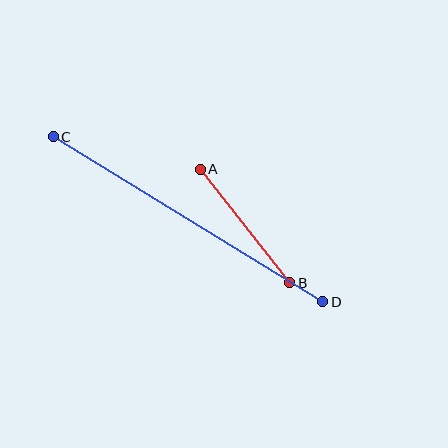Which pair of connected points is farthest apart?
Points C and D are farthest apart.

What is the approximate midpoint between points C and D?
The midpoint is at approximately (188, 219) pixels.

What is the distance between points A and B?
The distance is approximately 144 pixels.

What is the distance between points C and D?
The distance is approximately 316 pixels.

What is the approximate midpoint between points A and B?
The midpoint is at approximately (245, 226) pixels.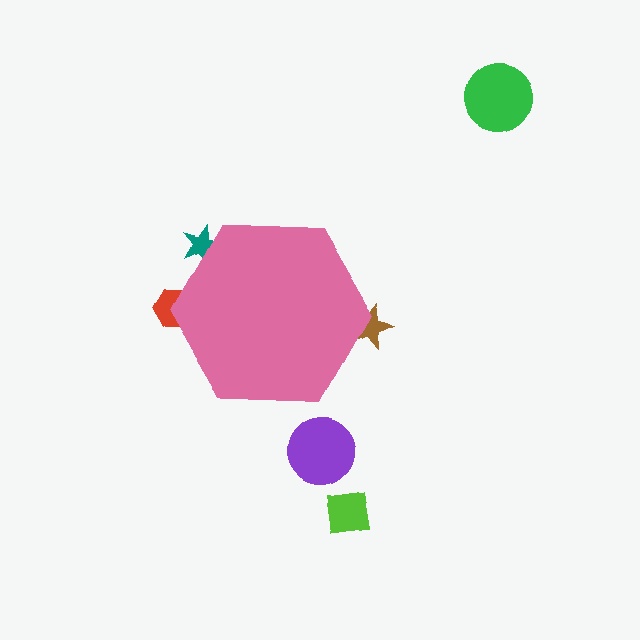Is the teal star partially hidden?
Yes, the teal star is partially hidden behind the pink hexagon.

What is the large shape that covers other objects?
A pink hexagon.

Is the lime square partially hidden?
No, the lime square is fully visible.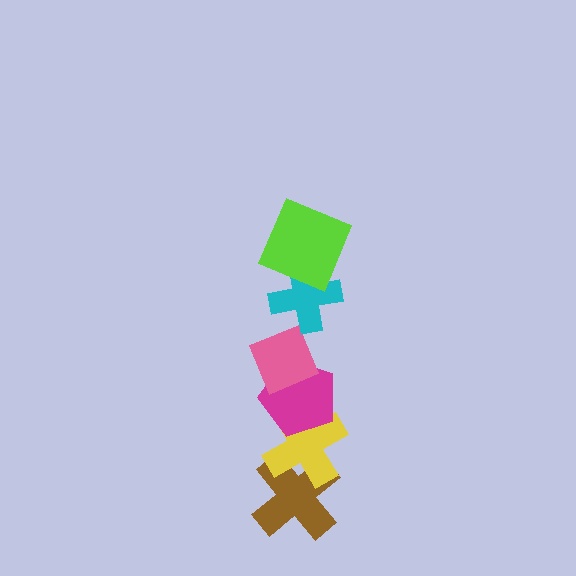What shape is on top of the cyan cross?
The lime square is on top of the cyan cross.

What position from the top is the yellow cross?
The yellow cross is 5th from the top.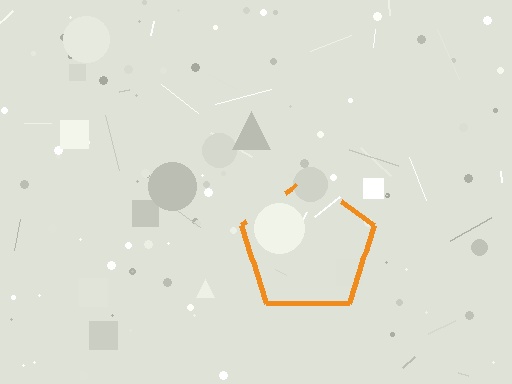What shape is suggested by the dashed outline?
The dashed outline suggests a pentagon.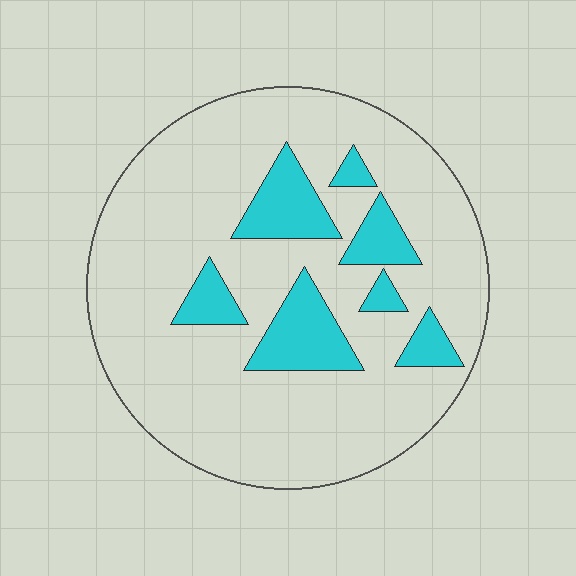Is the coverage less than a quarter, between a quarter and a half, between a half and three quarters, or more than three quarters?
Less than a quarter.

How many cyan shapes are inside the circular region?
7.